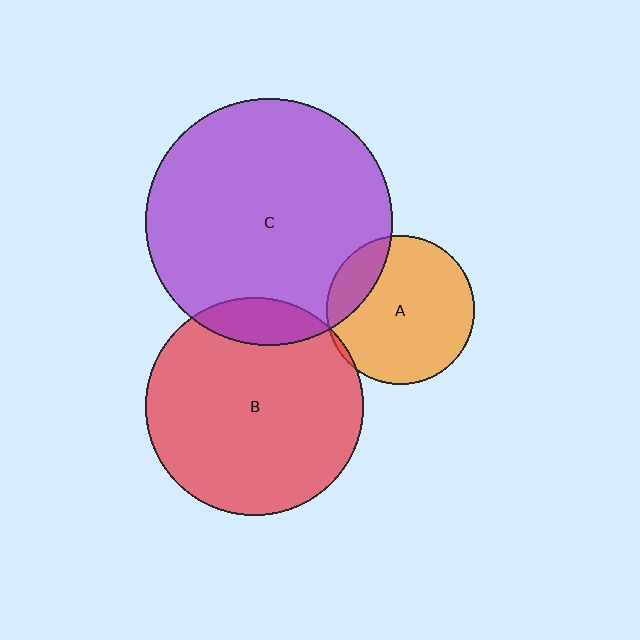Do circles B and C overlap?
Yes.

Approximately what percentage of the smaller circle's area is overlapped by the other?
Approximately 10%.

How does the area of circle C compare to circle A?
Approximately 2.8 times.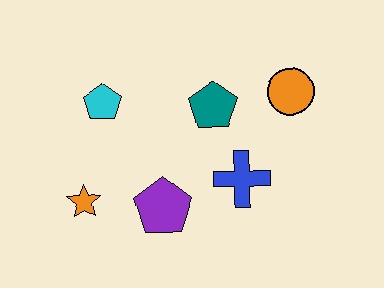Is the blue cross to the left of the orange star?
No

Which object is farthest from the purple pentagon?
The orange circle is farthest from the purple pentagon.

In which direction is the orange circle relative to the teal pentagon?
The orange circle is to the right of the teal pentagon.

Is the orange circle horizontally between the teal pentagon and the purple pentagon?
No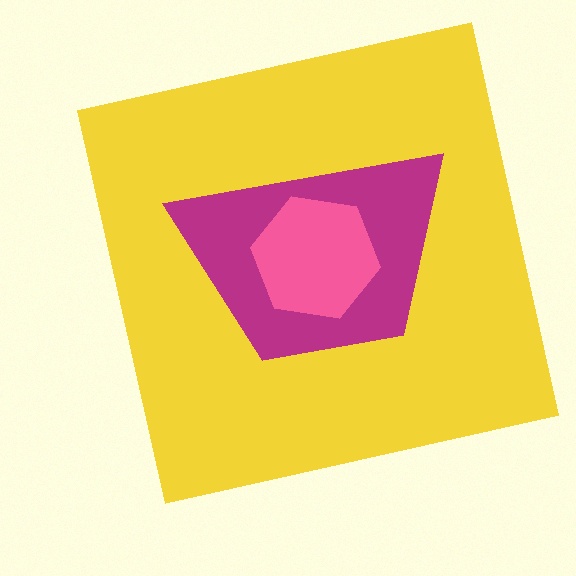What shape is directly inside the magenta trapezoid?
The pink hexagon.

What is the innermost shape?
The pink hexagon.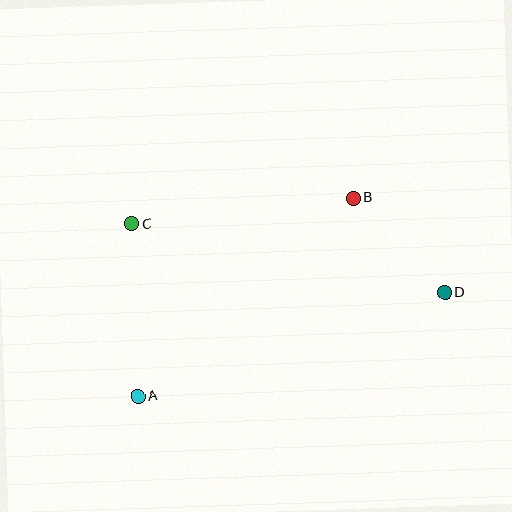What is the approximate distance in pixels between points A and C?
The distance between A and C is approximately 173 pixels.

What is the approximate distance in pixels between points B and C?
The distance between B and C is approximately 223 pixels.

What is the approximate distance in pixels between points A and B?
The distance between A and B is approximately 293 pixels.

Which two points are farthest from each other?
Points A and D are farthest from each other.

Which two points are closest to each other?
Points B and D are closest to each other.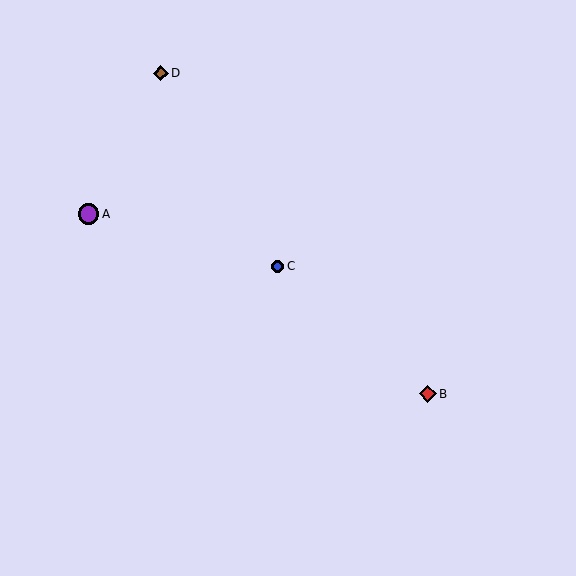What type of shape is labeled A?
Shape A is a purple circle.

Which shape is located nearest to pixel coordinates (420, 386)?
The red diamond (labeled B) at (428, 394) is nearest to that location.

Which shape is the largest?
The purple circle (labeled A) is the largest.